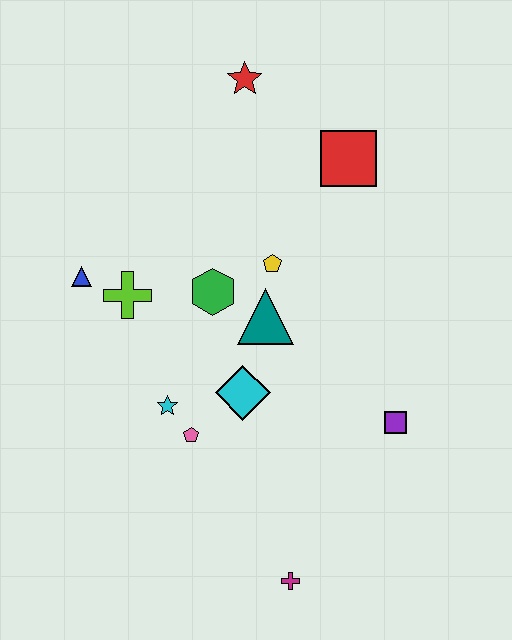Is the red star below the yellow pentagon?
No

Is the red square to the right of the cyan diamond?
Yes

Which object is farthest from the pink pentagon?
The red star is farthest from the pink pentagon.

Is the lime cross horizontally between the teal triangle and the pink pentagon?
No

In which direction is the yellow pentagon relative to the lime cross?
The yellow pentagon is to the right of the lime cross.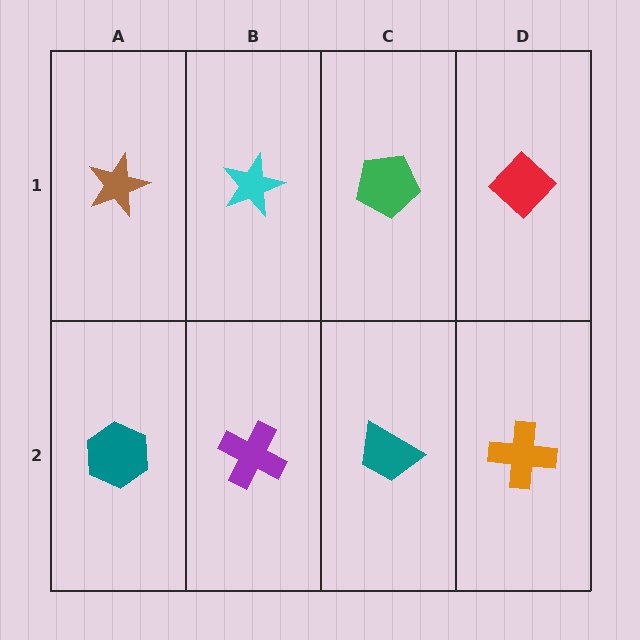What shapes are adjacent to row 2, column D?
A red diamond (row 1, column D), a teal trapezoid (row 2, column C).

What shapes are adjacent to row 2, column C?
A green pentagon (row 1, column C), a purple cross (row 2, column B), an orange cross (row 2, column D).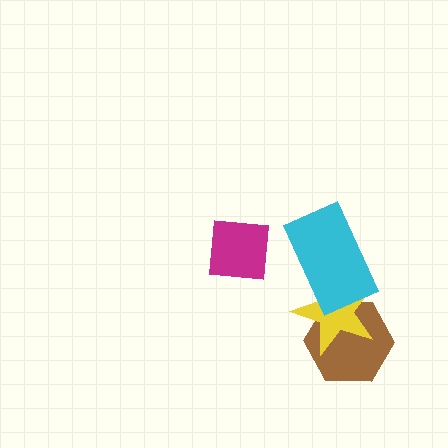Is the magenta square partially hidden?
No, no other shape covers it.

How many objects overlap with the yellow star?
2 objects overlap with the yellow star.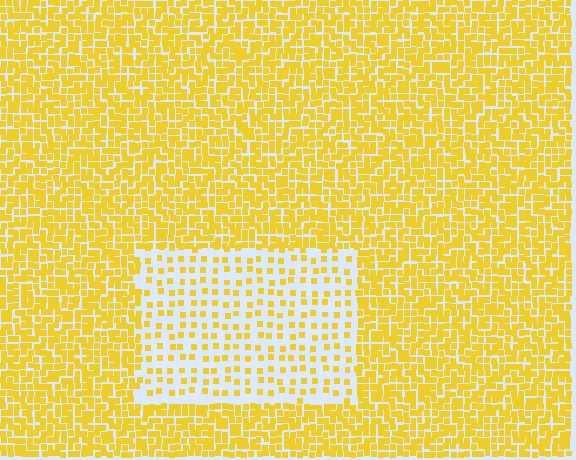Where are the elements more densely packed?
The elements are more densely packed outside the rectangle boundary.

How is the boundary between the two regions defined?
The boundary is defined by a change in element density (approximately 2.7x ratio). All elements are the same color, size, and shape.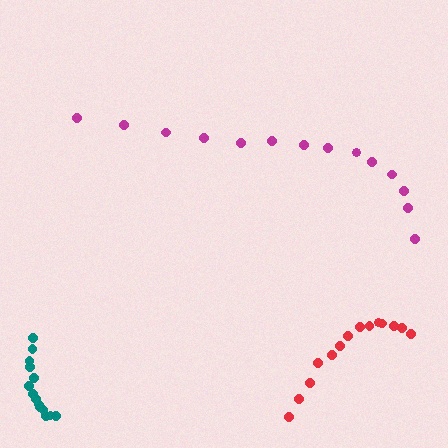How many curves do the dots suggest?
There are 3 distinct paths.